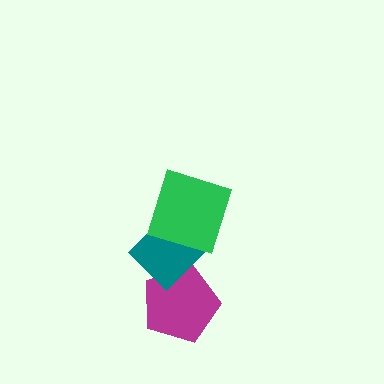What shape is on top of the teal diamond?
The green square is on top of the teal diamond.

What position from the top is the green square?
The green square is 1st from the top.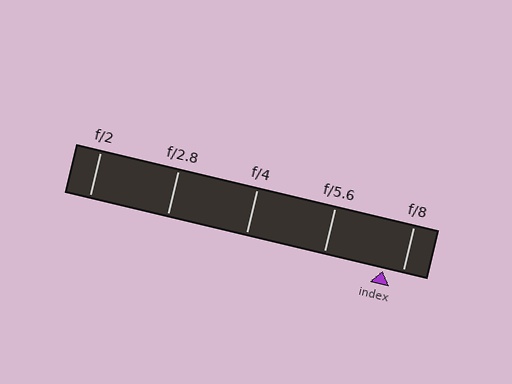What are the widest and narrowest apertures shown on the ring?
The widest aperture shown is f/2 and the narrowest is f/8.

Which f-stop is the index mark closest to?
The index mark is closest to f/8.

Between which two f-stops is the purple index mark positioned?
The index mark is between f/5.6 and f/8.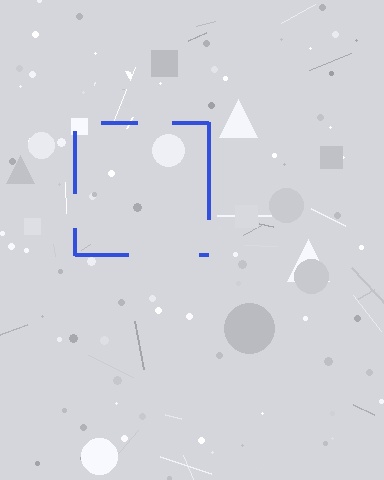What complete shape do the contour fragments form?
The contour fragments form a square.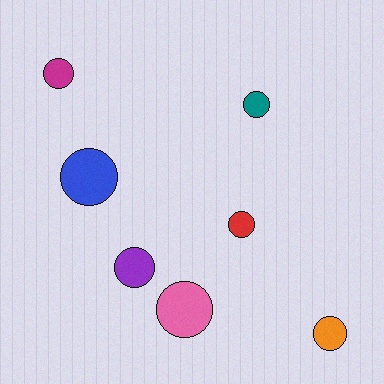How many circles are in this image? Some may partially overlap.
There are 7 circles.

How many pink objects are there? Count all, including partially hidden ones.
There is 1 pink object.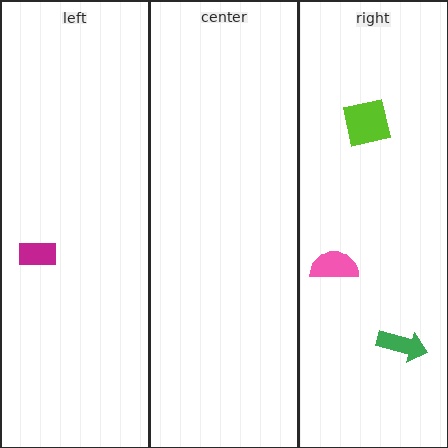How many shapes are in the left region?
1.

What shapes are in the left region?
The magenta rectangle.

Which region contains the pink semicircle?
The right region.